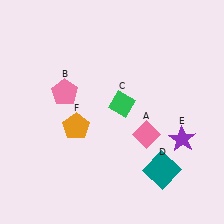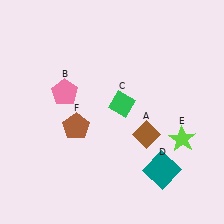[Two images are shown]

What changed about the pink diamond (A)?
In Image 1, A is pink. In Image 2, it changed to brown.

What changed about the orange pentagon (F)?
In Image 1, F is orange. In Image 2, it changed to brown.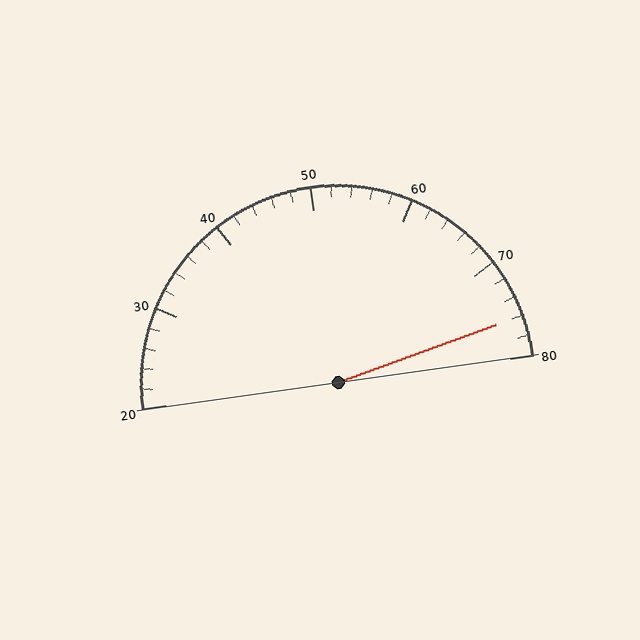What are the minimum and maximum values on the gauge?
The gauge ranges from 20 to 80.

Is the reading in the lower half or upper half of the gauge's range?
The reading is in the upper half of the range (20 to 80).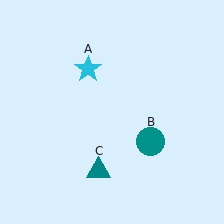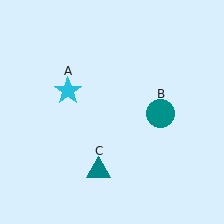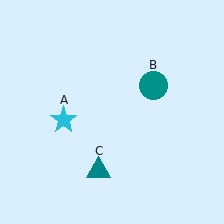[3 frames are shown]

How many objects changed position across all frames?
2 objects changed position: cyan star (object A), teal circle (object B).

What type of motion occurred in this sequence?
The cyan star (object A), teal circle (object B) rotated counterclockwise around the center of the scene.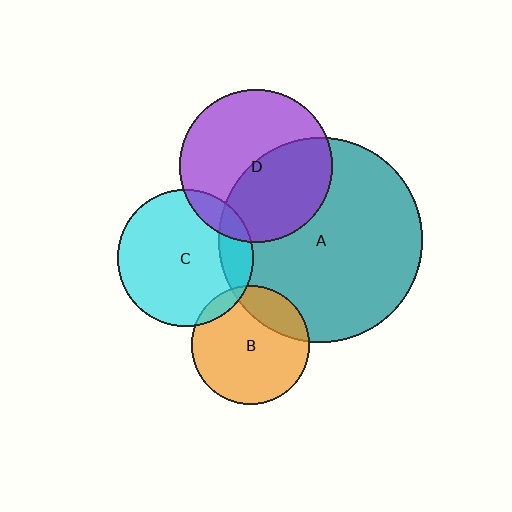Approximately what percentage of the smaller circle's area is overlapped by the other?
Approximately 20%.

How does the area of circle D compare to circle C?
Approximately 1.3 times.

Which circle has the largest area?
Circle A (teal).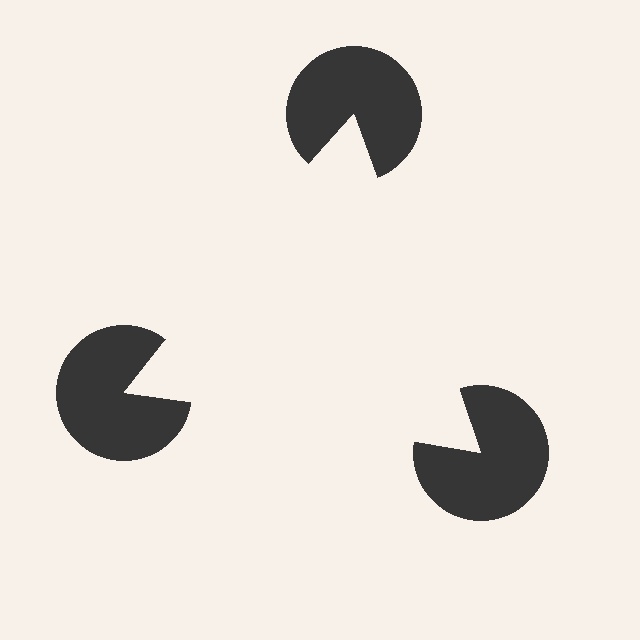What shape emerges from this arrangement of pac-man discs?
An illusory triangle — its edges are inferred from the aligned wedge cuts in the pac-man discs, not physically drawn.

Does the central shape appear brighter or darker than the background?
It typically appears slightly brighter than the background, even though no actual brightness change is drawn.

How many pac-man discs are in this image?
There are 3 — one at each vertex of the illusory triangle.